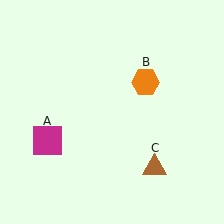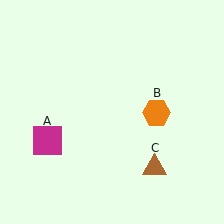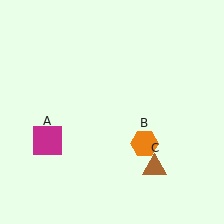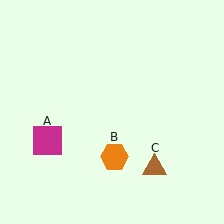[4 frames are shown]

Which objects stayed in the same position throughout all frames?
Magenta square (object A) and brown triangle (object C) remained stationary.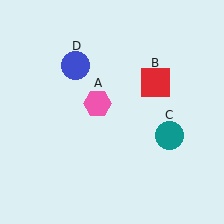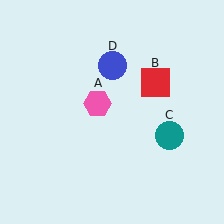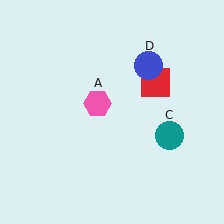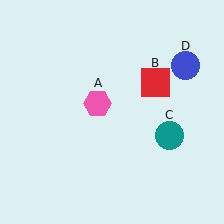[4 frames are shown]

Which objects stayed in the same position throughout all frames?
Pink hexagon (object A) and red square (object B) and teal circle (object C) remained stationary.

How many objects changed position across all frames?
1 object changed position: blue circle (object D).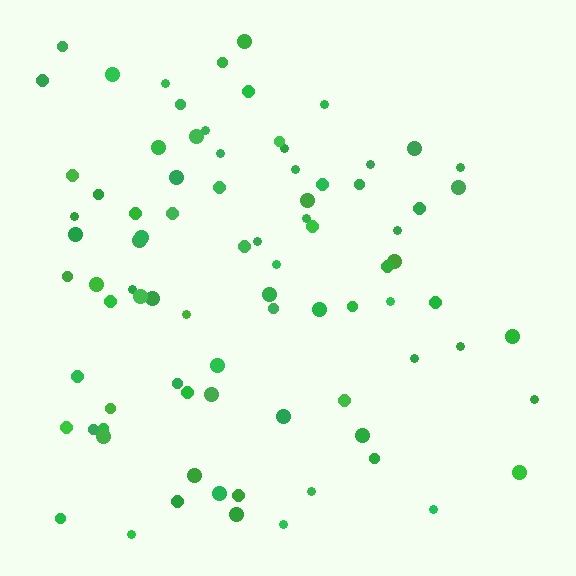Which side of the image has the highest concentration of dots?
The left.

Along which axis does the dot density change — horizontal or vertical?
Horizontal.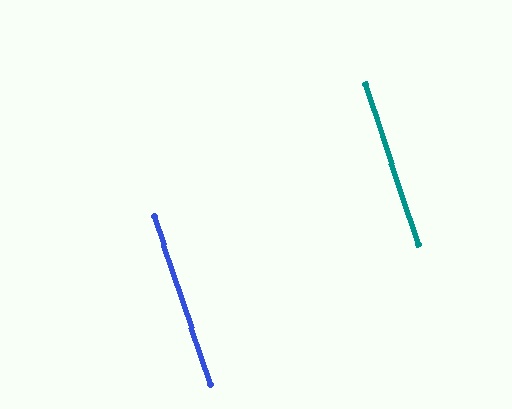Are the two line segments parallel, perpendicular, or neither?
Parallel — their directions differ by only 0.2°.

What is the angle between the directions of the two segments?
Approximately 0 degrees.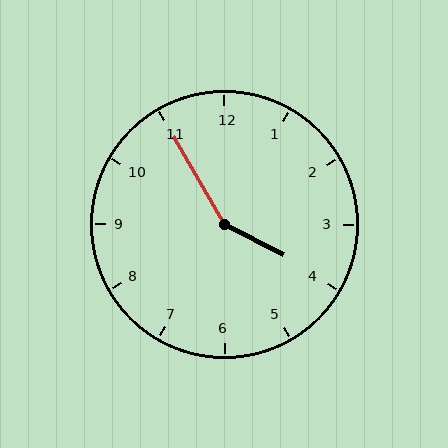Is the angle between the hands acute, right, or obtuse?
It is obtuse.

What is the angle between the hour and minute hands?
Approximately 148 degrees.